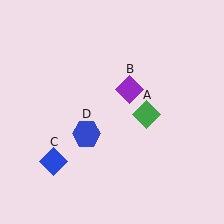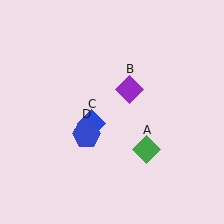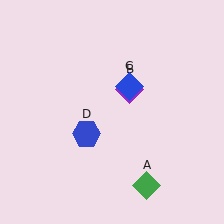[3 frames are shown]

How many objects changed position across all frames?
2 objects changed position: green diamond (object A), blue diamond (object C).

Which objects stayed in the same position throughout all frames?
Purple diamond (object B) and blue hexagon (object D) remained stationary.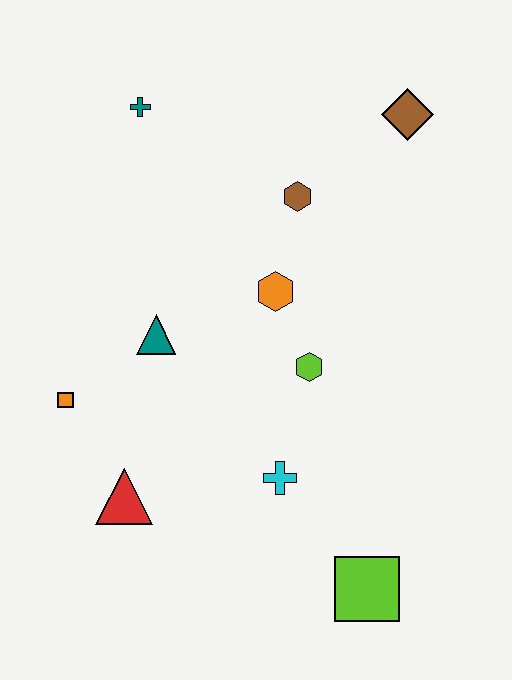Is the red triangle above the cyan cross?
No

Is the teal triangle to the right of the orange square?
Yes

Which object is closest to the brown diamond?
The brown hexagon is closest to the brown diamond.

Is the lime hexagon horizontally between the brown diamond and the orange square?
Yes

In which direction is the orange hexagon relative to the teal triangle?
The orange hexagon is to the right of the teal triangle.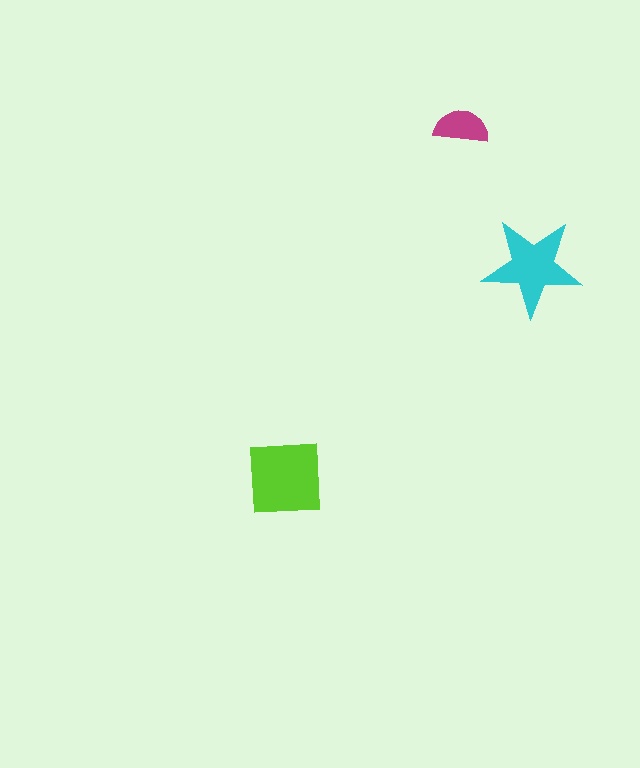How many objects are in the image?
There are 3 objects in the image.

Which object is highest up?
The magenta semicircle is topmost.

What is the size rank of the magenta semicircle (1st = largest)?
3rd.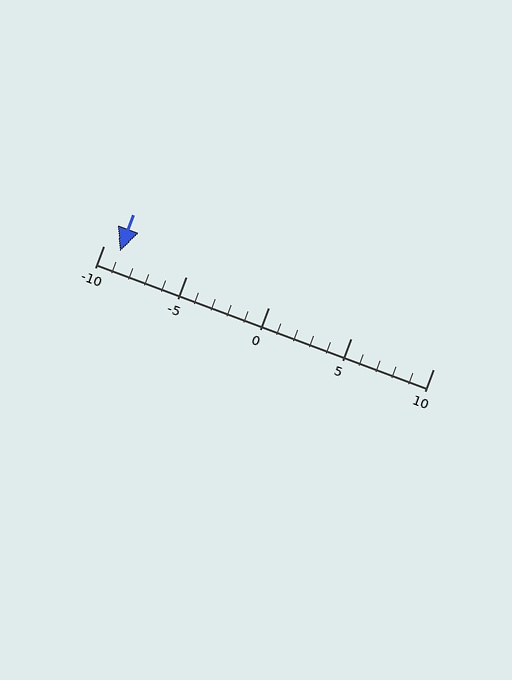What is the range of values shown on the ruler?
The ruler shows values from -10 to 10.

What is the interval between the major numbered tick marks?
The major tick marks are spaced 5 units apart.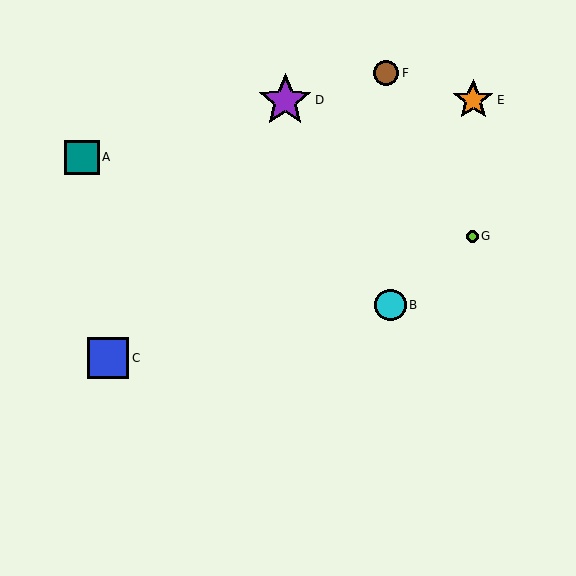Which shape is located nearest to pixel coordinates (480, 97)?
The orange star (labeled E) at (473, 100) is nearest to that location.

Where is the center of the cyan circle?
The center of the cyan circle is at (390, 305).